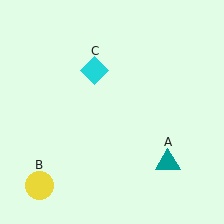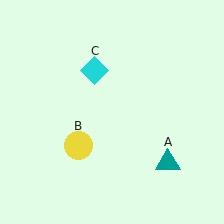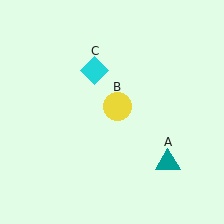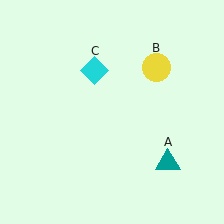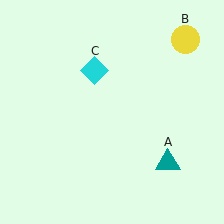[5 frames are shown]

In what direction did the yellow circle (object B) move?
The yellow circle (object B) moved up and to the right.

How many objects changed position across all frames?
1 object changed position: yellow circle (object B).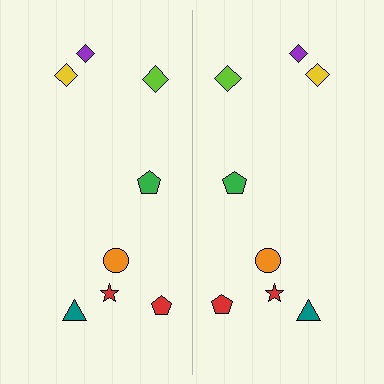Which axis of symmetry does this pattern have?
The pattern has a vertical axis of symmetry running through the center of the image.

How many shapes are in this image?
There are 16 shapes in this image.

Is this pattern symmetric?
Yes, this pattern has bilateral (reflection) symmetry.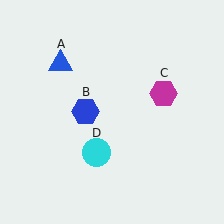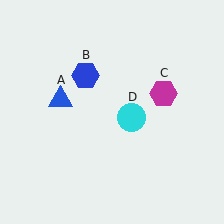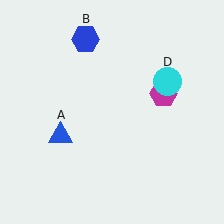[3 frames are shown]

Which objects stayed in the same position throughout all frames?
Magenta hexagon (object C) remained stationary.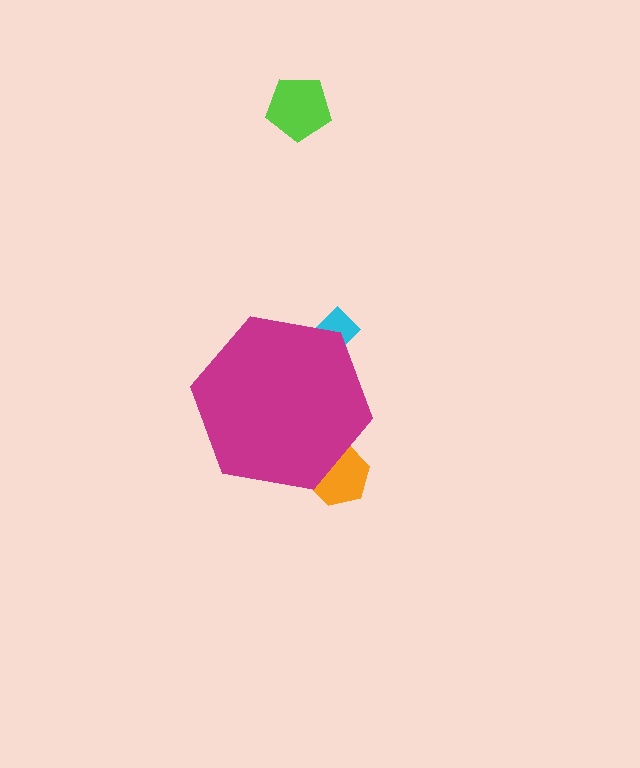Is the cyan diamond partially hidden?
Yes, the cyan diamond is partially hidden behind the magenta hexagon.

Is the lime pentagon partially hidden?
No, the lime pentagon is fully visible.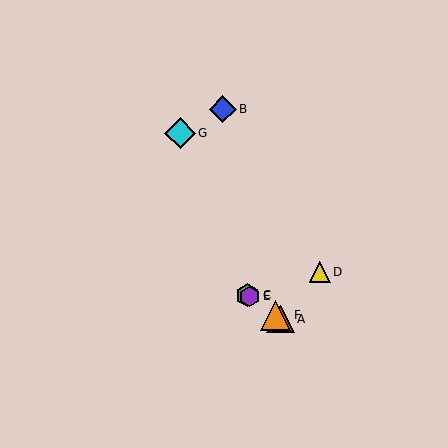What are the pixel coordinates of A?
Object A is at (281, 319).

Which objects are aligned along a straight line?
Objects A, C, E, F are aligned along a straight line.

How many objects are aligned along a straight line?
4 objects (A, C, E, F) are aligned along a straight line.